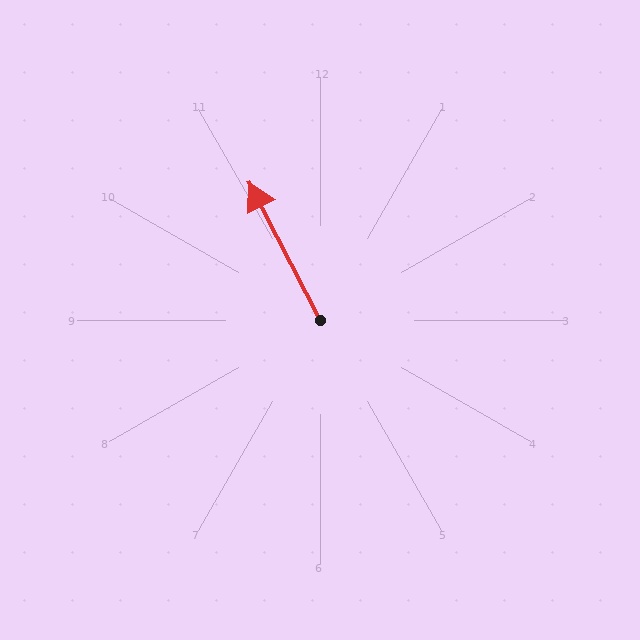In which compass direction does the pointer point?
Northwest.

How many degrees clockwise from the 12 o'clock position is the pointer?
Approximately 333 degrees.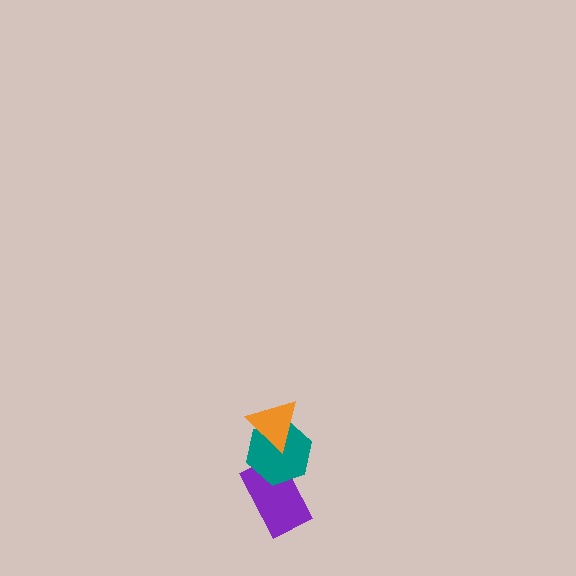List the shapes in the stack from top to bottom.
From top to bottom: the orange triangle, the teal hexagon, the purple rectangle.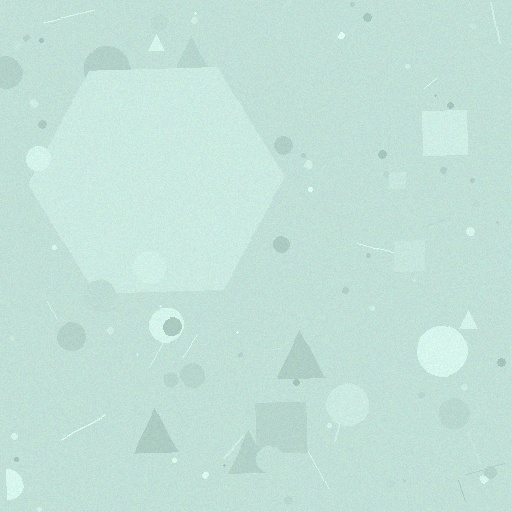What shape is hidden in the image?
A hexagon is hidden in the image.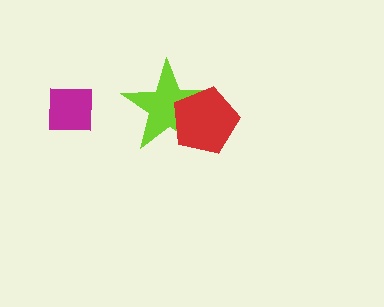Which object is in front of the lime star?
The red pentagon is in front of the lime star.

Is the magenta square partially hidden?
No, no other shape covers it.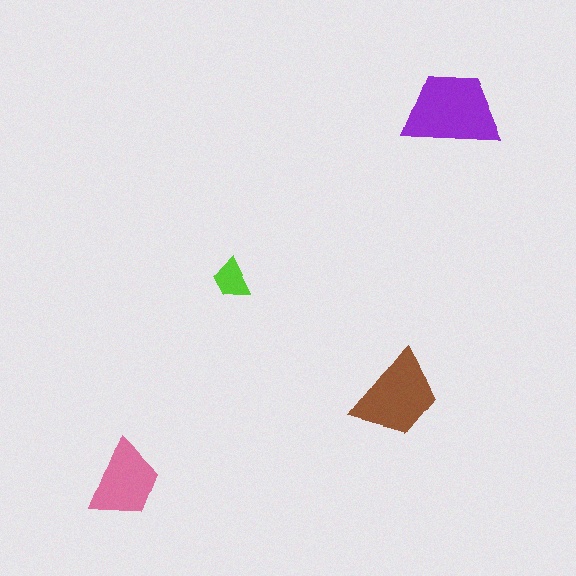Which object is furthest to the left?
The pink trapezoid is leftmost.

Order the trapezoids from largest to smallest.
the purple one, the brown one, the pink one, the lime one.